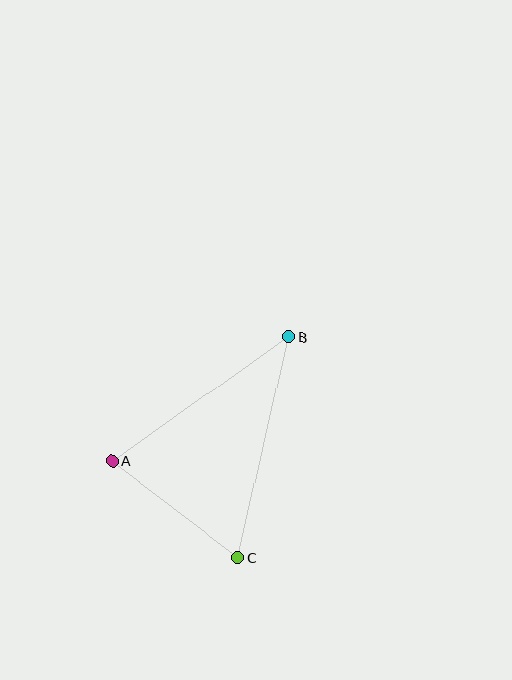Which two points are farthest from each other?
Points B and C are farthest from each other.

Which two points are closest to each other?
Points A and C are closest to each other.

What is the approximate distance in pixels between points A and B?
The distance between A and B is approximately 216 pixels.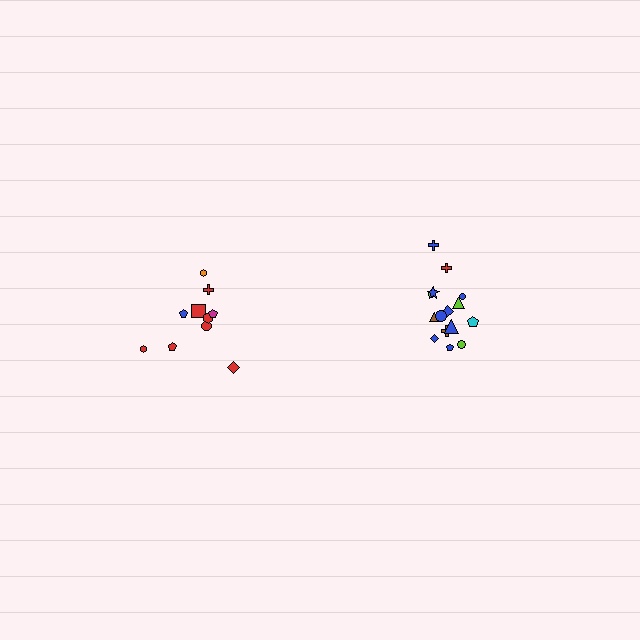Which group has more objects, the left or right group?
The right group.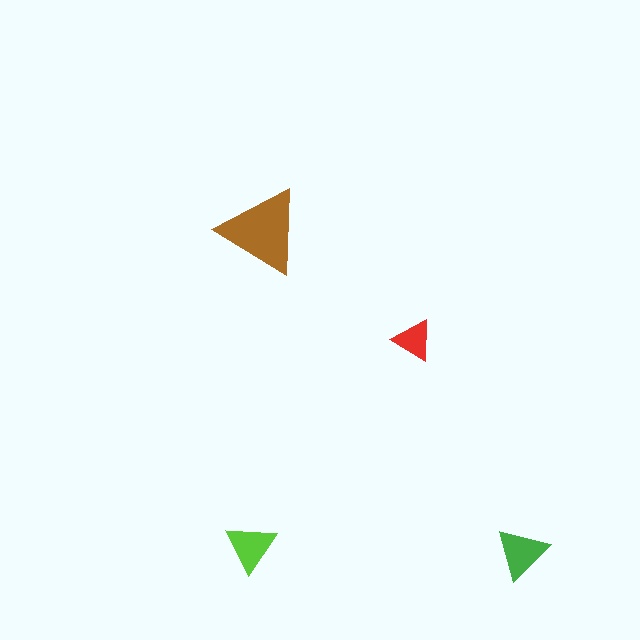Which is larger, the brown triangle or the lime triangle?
The brown one.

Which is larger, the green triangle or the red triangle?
The green one.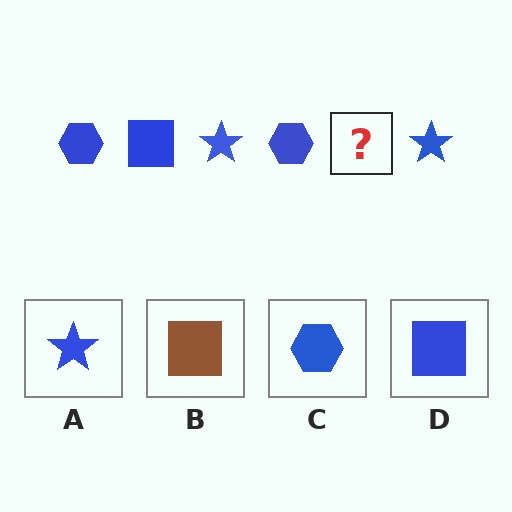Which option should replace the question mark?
Option D.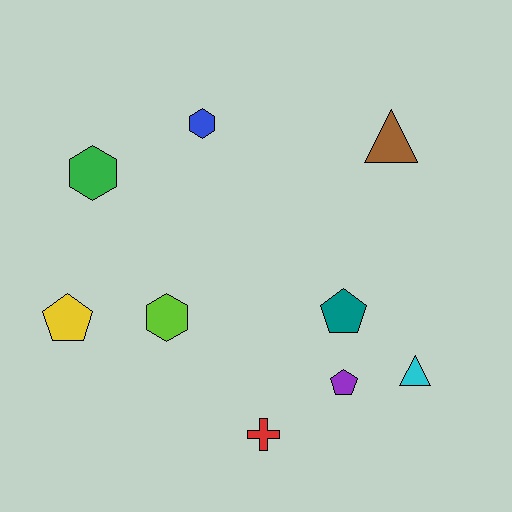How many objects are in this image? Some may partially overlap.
There are 9 objects.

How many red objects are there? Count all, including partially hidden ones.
There is 1 red object.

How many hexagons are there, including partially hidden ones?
There are 3 hexagons.